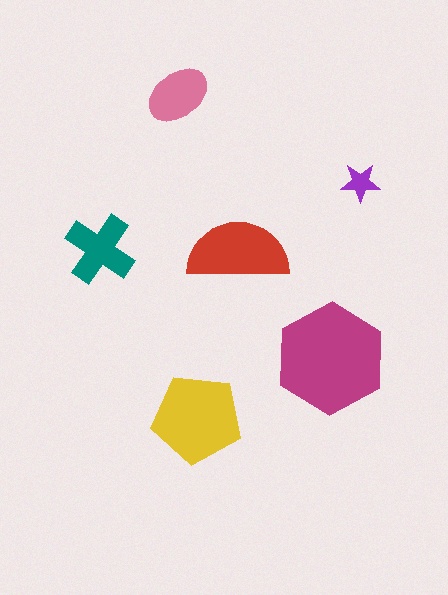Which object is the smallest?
The purple star.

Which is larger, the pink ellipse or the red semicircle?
The red semicircle.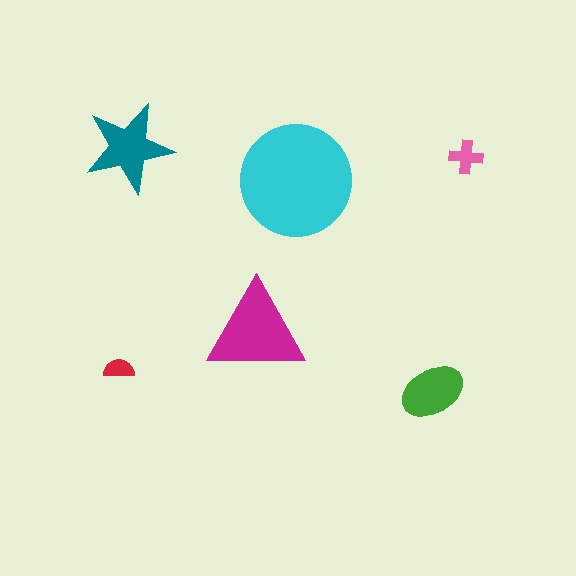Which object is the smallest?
The red semicircle.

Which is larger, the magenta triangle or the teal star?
The magenta triangle.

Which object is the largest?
The cyan circle.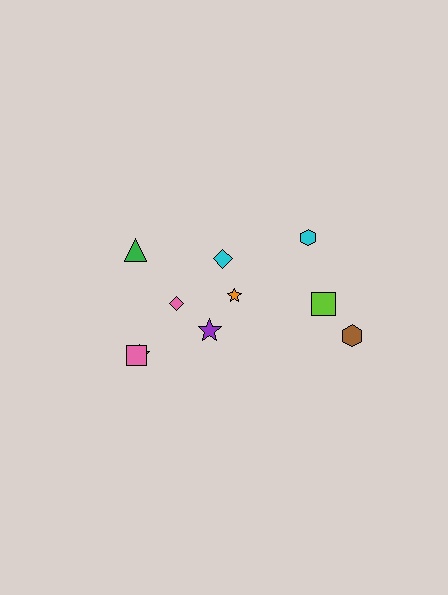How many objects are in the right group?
There are 4 objects.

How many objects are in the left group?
There are 6 objects.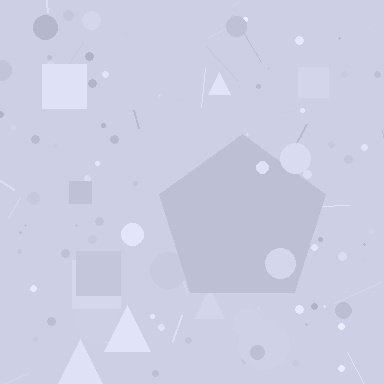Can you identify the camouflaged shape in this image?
The camouflaged shape is a pentagon.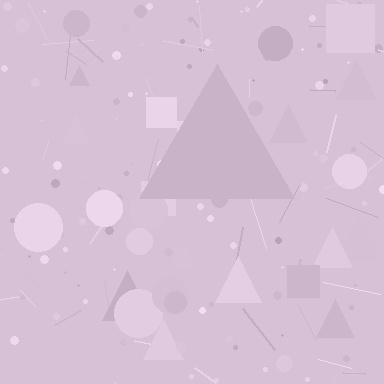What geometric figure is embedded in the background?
A triangle is embedded in the background.